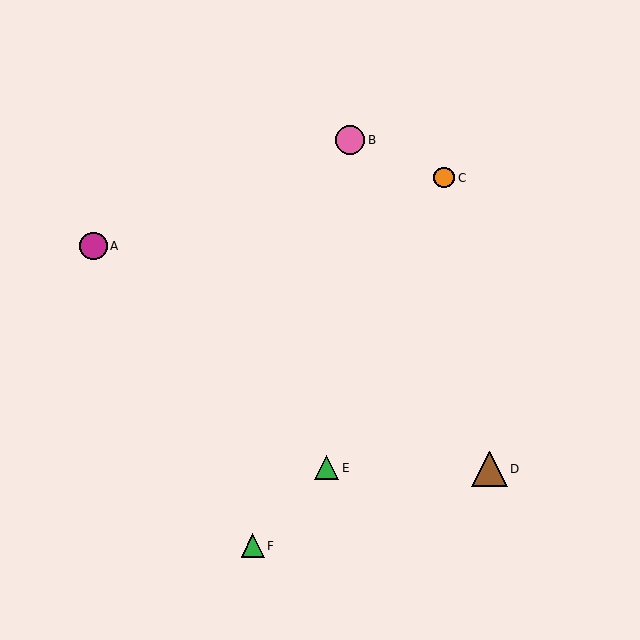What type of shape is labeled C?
Shape C is an orange circle.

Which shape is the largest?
The brown triangle (labeled D) is the largest.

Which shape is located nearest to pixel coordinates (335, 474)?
The green triangle (labeled E) at (327, 468) is nearest to that location.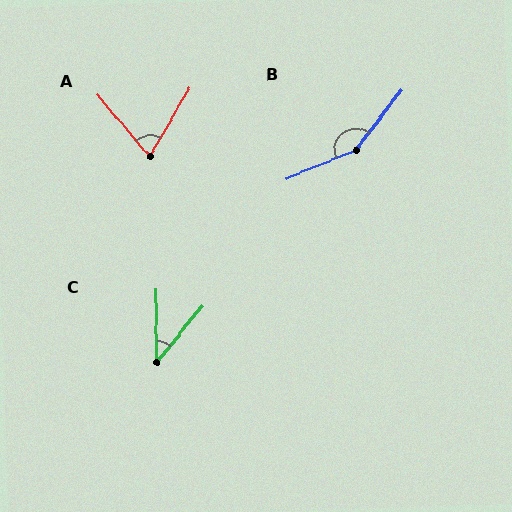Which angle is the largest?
B, at approximately 149 degrees.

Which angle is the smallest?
C, at approximately 40 degrees.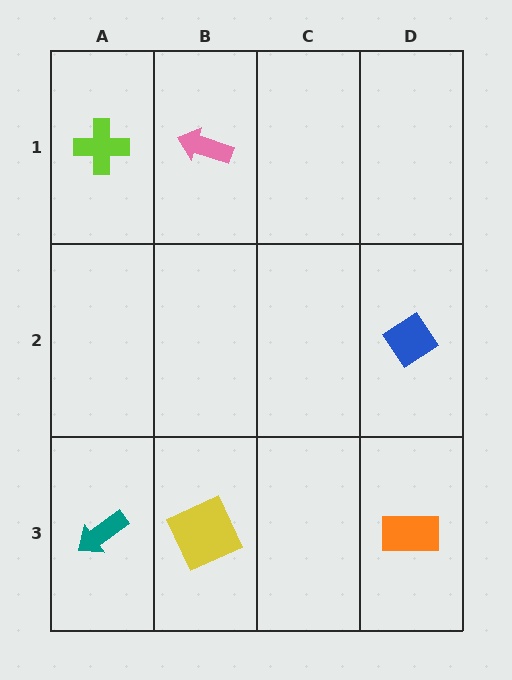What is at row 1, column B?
A pink arrow.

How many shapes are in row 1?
2 shapes.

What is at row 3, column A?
A teal arrow.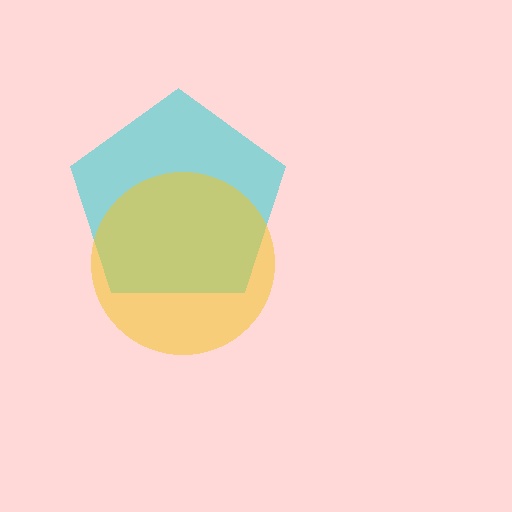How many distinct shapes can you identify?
There are 2 distinct shapes: a cyan pentagon, a yellow circle.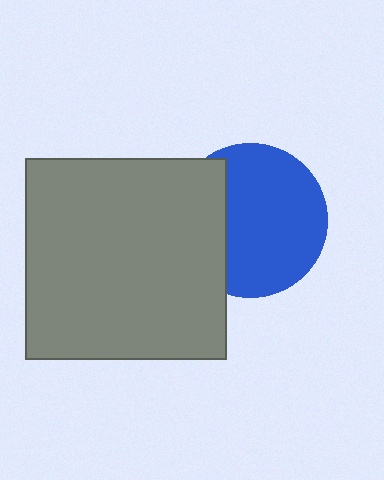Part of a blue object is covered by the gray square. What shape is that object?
It is a circle.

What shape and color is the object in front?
The object in front is a gray square.